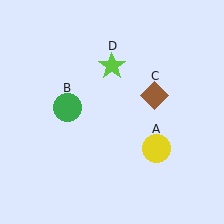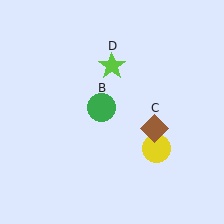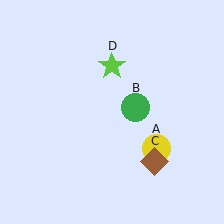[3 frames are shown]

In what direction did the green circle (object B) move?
The green circle (object B) moved right.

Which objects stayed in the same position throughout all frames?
Yellow circle (object A) and lime star (object D) remained stationary.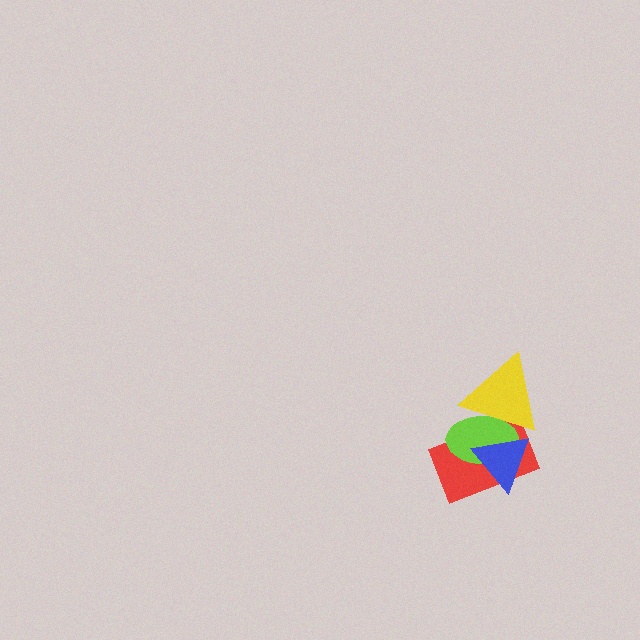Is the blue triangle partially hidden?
Yes, it is partially covered by another shape.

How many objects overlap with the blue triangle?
3 objects overlap with the blue triangle.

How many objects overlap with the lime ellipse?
3 objects overlap with the lime ellipse.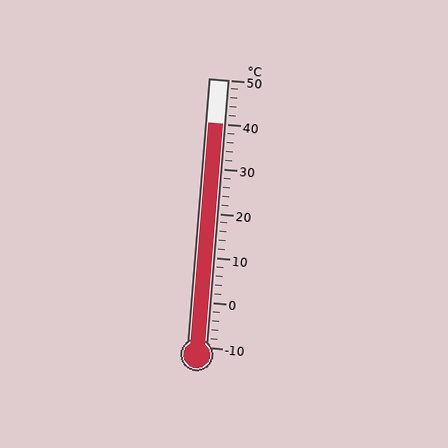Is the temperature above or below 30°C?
The temperature is above 30°C.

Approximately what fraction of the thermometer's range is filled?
The thermometer is filled to approximately 85% of its range.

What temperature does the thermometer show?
The thermometer shows approximately 40°C.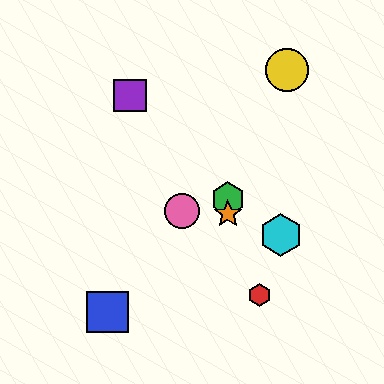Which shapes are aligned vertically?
The green hexagon, the orange star are aligned vertically.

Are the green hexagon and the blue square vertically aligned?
No, the green hexagon is at x≈228 and the blue square is at x≈107.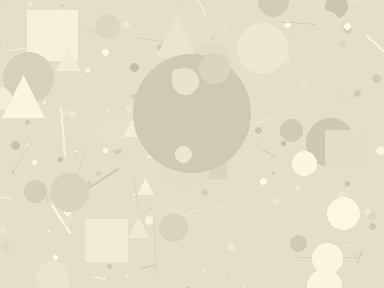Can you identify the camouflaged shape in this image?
The camouflaged shape is a circle.